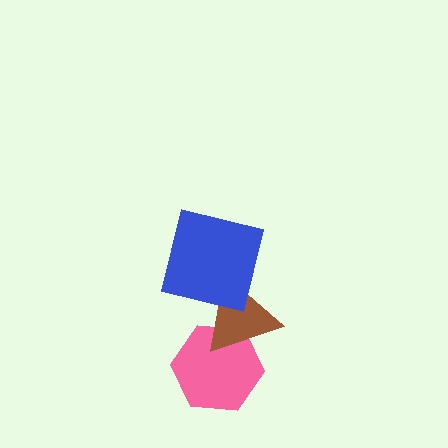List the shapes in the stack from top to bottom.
From top to bottom: the blue square, the brown triangle, the pink hexagon.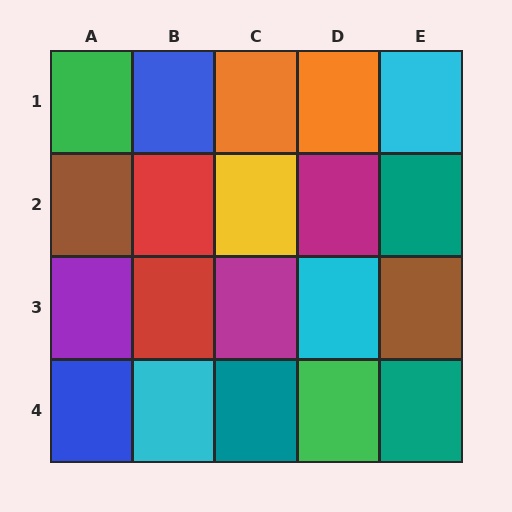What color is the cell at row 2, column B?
Red.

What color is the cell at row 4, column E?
Teal.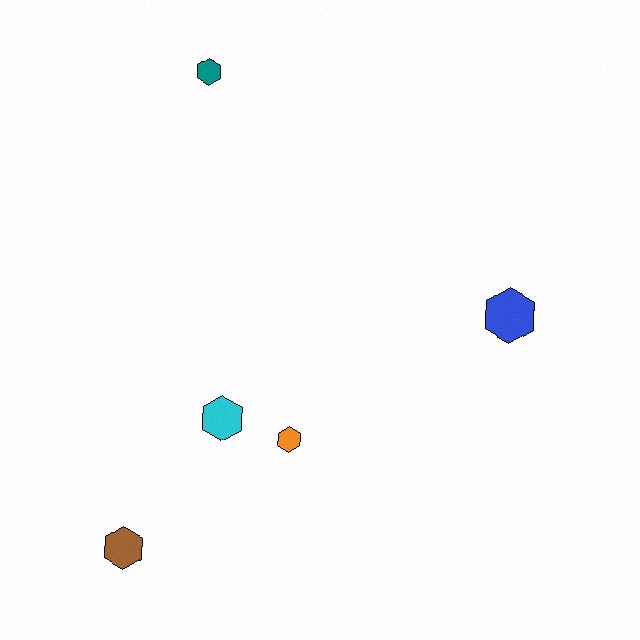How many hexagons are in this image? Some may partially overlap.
There are 5 hexagons.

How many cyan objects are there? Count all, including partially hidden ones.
There is 1 cyan object.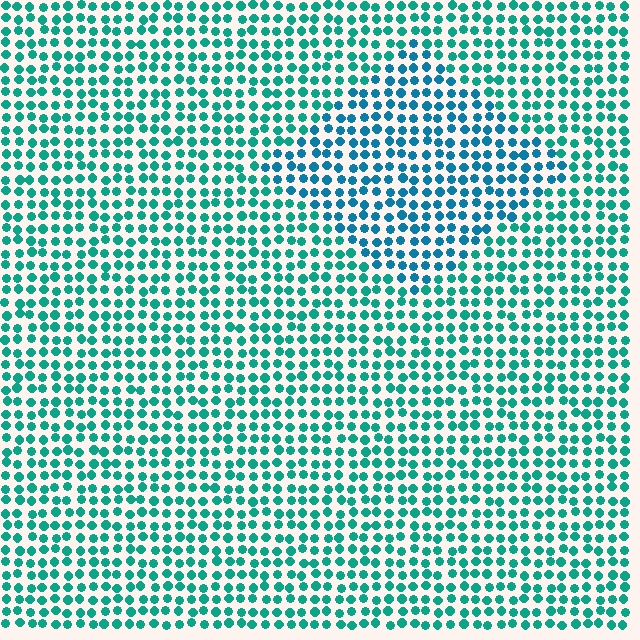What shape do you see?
I see a diamond.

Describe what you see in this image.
The image is filled with small teal elements in a uniform arrangement. A diamond-shaped region is visible where the elements are tinted to a slightly different hue, forming a subtle color boundary.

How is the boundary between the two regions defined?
The boundary is defined purely by a slight shift in hue (about 28 degrees). Spacing, size, and orientation are identical on both sides.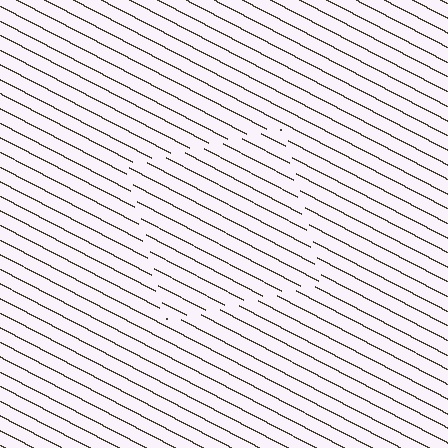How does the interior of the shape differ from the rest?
The interior of the shape contains the same grating, shifted by half a period — the contour is defined by the phase discontinuity where line-ends from the inner and outer gratings abut.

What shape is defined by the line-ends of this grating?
An illusory square. The interior of the shape contains the same grating, shifted by half a period — the contour is defined by the phase discontinuity where line-ends from the inner and outer gratings abut.